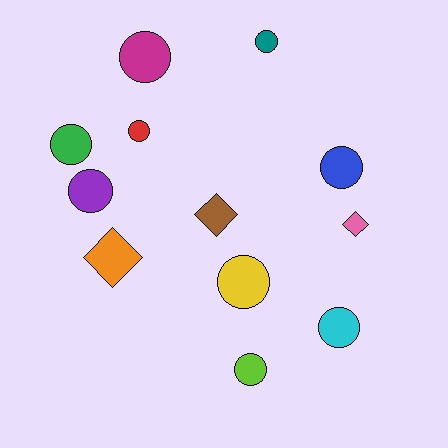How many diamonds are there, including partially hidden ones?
There are 3 diamonds.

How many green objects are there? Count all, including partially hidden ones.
There is 1 green object.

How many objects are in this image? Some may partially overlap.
There are 12 objects.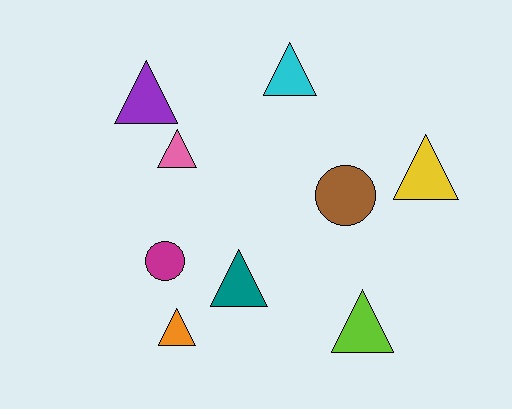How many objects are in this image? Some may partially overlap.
There are 9 objects.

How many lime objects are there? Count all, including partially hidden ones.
There is 1 lime object.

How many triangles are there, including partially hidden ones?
There are 7 triangles.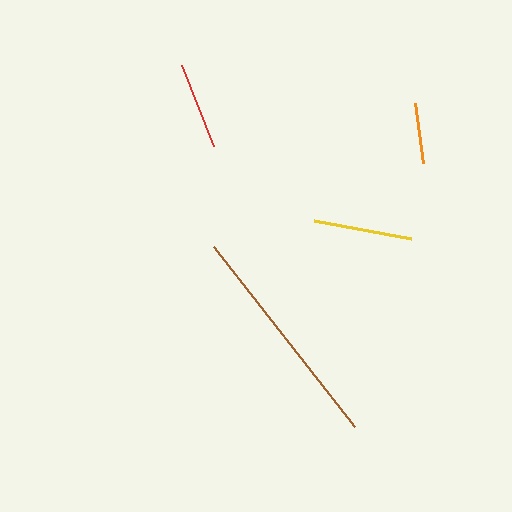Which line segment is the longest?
The brown line is the longest at approximately 229 pixels.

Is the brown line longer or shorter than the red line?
The brown line is longer than the red line.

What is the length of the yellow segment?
The yellow segment is approximately 99 pixels long.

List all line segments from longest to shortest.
From longest to shortest: brown, yellow, red, orange.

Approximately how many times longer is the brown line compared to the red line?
The brown line is approximately 2.6 times the length of the red line.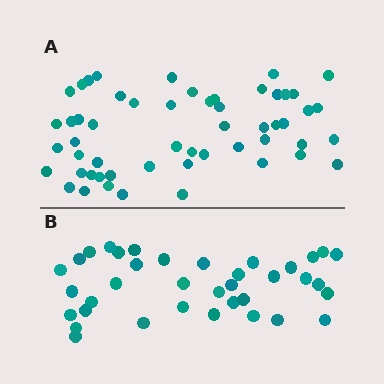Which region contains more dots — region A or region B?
Region A (the top region) has more dots.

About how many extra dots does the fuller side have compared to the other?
Region A has approximately 15 more dots than region B.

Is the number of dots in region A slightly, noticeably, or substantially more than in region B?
Region A has substantially more. The ratio is roughly 1.5 to 1.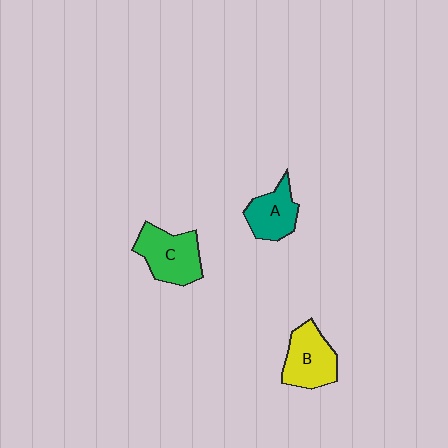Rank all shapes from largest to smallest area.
From largest to smallest: C (green), B (yellow), A (teal).